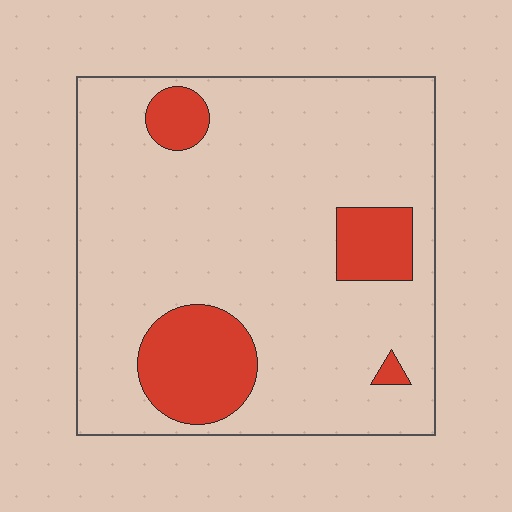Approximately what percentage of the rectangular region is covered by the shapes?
Approximately 15%.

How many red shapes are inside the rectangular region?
4.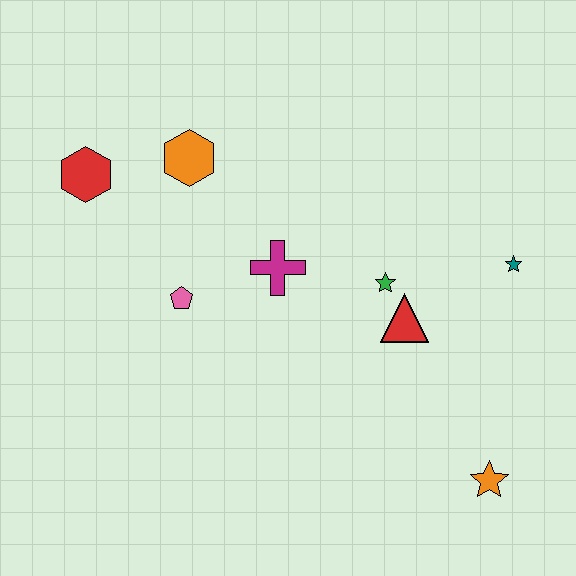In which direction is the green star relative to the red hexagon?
The green star is to the right of the red hexagon.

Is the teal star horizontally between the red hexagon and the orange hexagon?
No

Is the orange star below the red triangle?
Yes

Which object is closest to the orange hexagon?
The red hexagon is closest to the orange hexagon.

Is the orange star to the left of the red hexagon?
No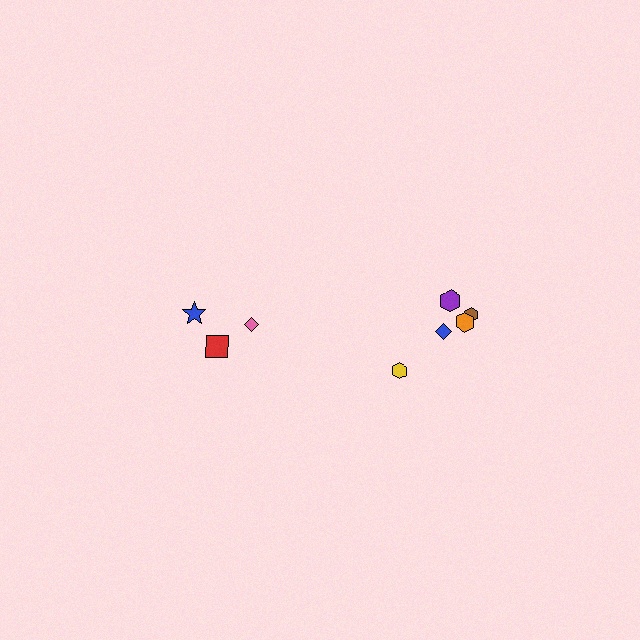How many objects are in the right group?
There are 5 objects.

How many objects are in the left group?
There are 3 objects.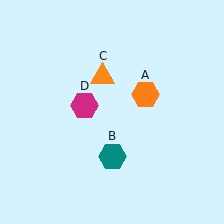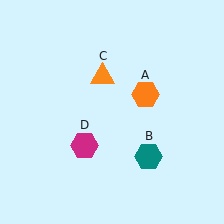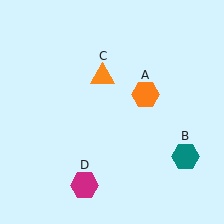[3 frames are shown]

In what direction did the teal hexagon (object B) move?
The teal hexagon (object B) moved right.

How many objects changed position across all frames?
2 objects changed position: teal hexagon (object B), magenta hexagon (object D).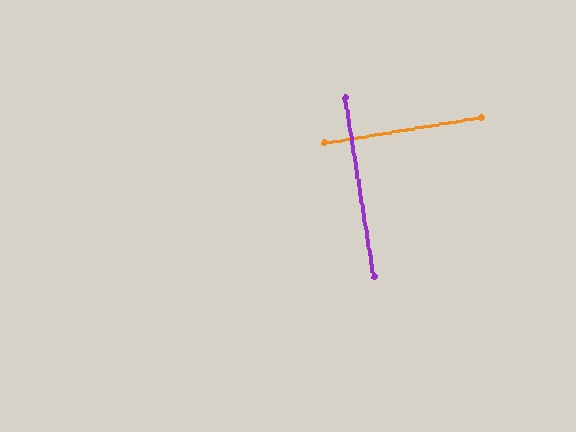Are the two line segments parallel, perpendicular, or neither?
Perpendicular — they meet at approximately 90°.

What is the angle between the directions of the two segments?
Approximately 90 degrees.